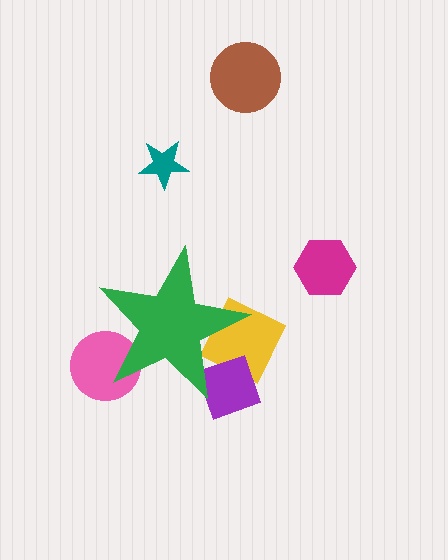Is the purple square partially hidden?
Yes, the purple square is partially hidden behind the green star.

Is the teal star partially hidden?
No, the teal star is fully visible.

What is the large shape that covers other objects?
A green star.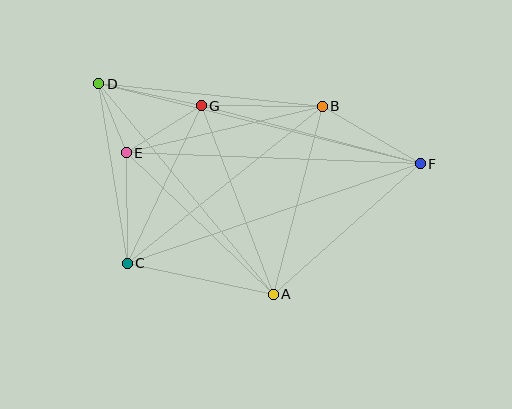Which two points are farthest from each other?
Points D and F are farthest from each other.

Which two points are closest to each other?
Points D and E are closest to each other.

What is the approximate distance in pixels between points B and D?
The distance between B and D is approximately 225 pixels.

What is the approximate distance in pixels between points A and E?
The distance between A and E is approximately 204 pixels.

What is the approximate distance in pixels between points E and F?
The distance between E and F is approximately 294 pixels.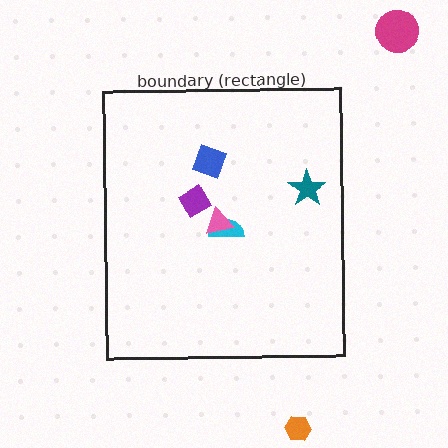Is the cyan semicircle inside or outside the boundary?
Inside.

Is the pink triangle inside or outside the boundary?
Inside.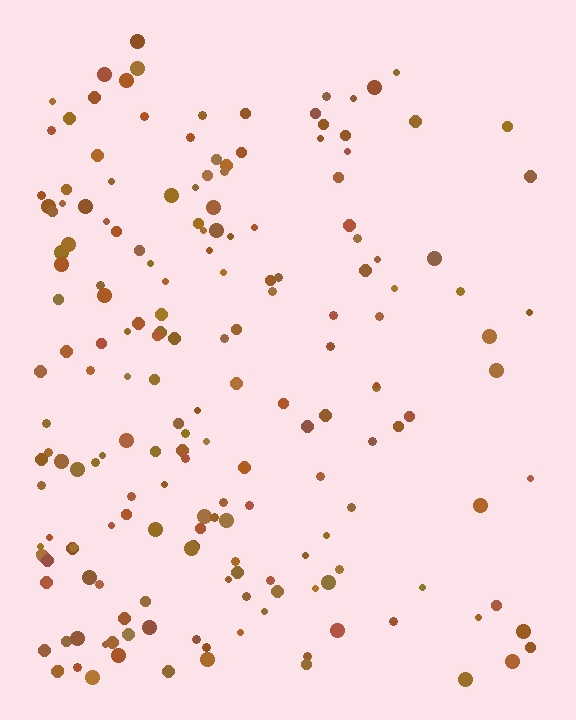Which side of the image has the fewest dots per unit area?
The right.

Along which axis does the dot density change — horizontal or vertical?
Horizontal.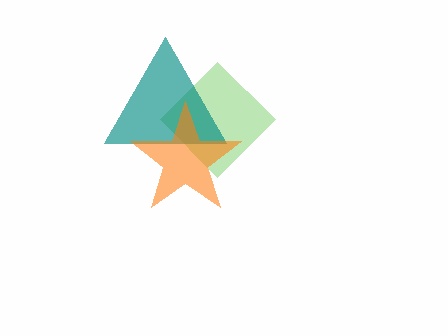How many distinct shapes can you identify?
There are 3 distinct shapes: a lime diamond, a teal triangle, an orange star.